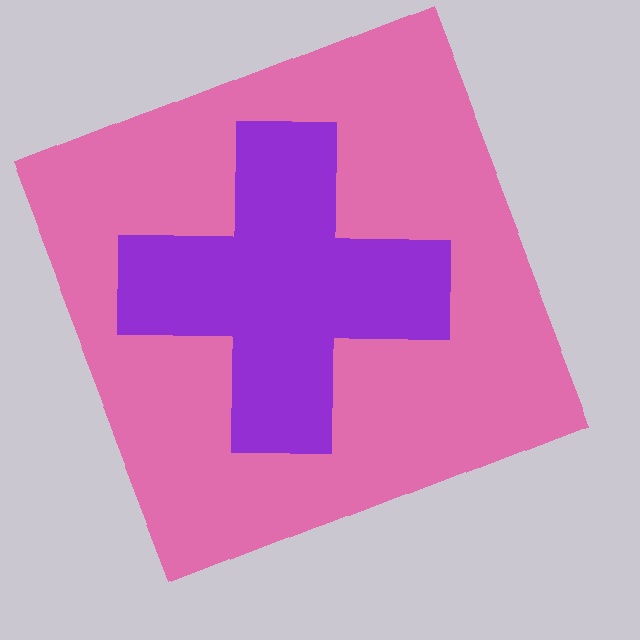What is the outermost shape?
The pink square.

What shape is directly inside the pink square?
The purple cross.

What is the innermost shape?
The purple cross.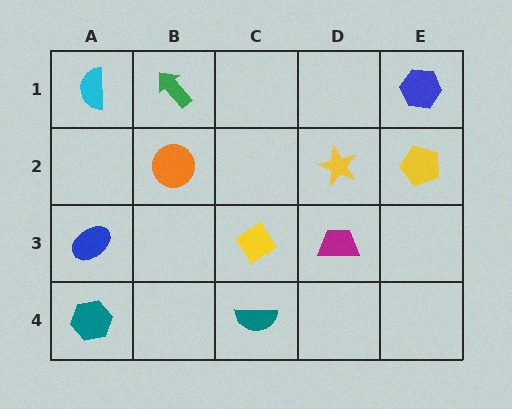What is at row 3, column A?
A blue ellipse.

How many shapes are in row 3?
3 shapes.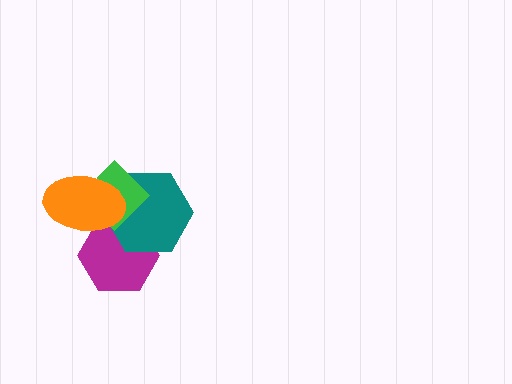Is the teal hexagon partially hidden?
Yes, it is partially covered by another shape.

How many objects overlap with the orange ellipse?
3 objects overlap with the orange ellipse.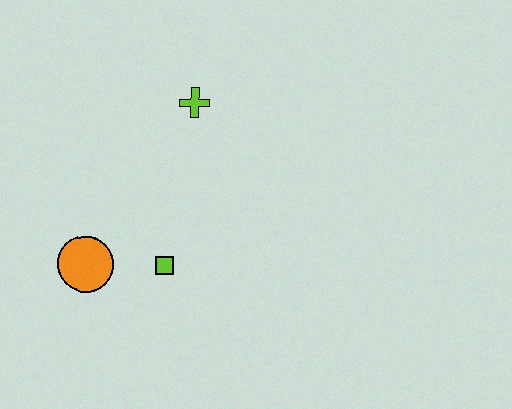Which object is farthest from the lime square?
The lime cross is farthest from the lime square.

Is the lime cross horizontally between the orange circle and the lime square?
No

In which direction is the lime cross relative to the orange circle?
The lime cross is above the orange circle.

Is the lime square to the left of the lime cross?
Yes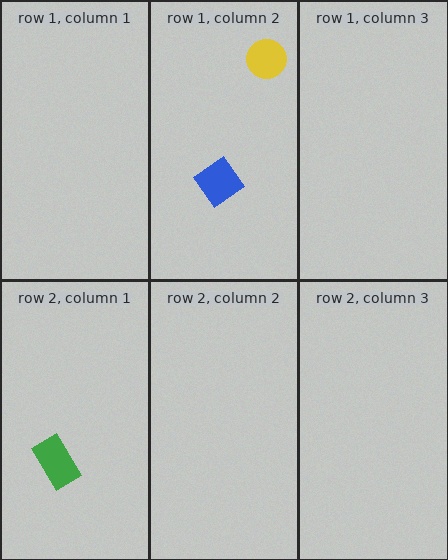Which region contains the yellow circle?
The row 1, column 2 region.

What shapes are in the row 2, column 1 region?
The green rectangle.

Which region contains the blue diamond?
The row 1, column 2 region.